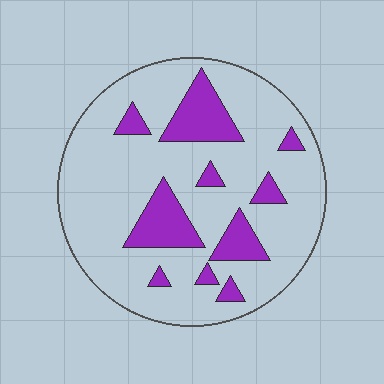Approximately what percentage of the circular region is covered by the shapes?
Approximately 20%.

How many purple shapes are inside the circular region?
10.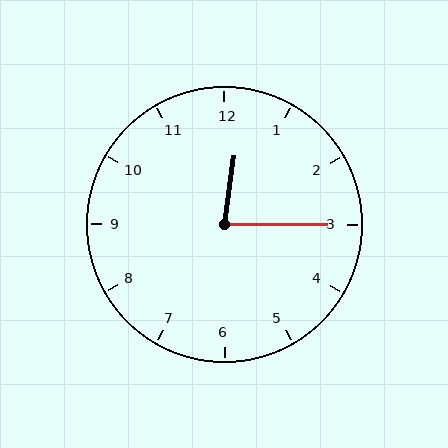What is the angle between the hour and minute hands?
Approximately 82 degrees.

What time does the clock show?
12:15.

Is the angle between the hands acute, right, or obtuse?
It is acute.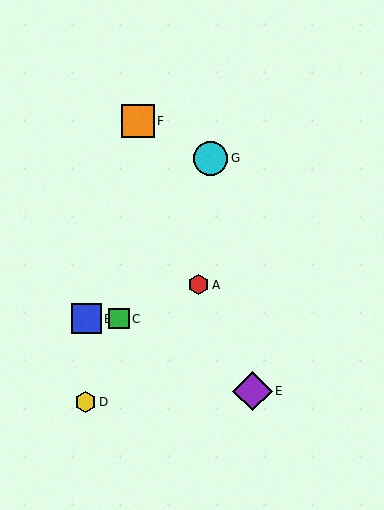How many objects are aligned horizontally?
2 objects (B, C) are aligned horizontally.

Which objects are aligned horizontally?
Objects B, C are aligned horizontally.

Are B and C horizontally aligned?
Yes, both are at y≈319.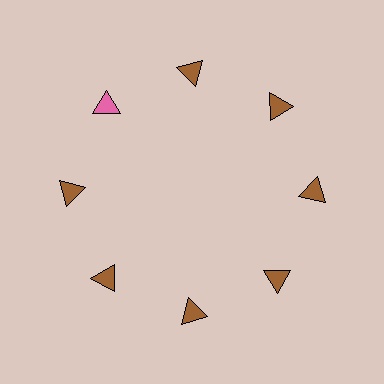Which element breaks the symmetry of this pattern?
The pink triangle at roughly the 10 o'clock position breaks the symmetry. All other shapes are brown triangles.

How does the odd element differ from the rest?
It has a different color: pink instead of brown.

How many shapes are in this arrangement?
There are 8 shapes arranged in a ring pattern.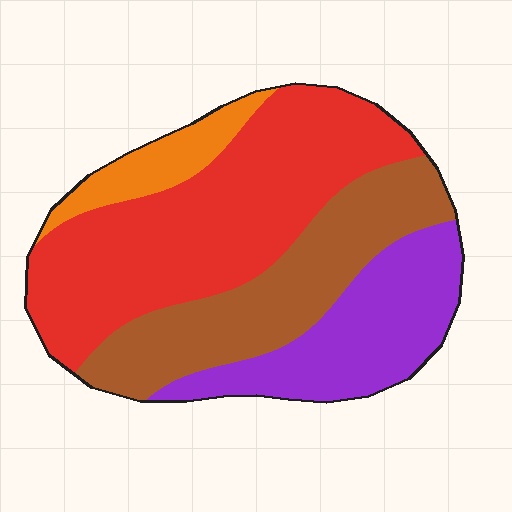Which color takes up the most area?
Red, at roughly 45%.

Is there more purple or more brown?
Brown.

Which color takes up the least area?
Orange, at roughly 10%.